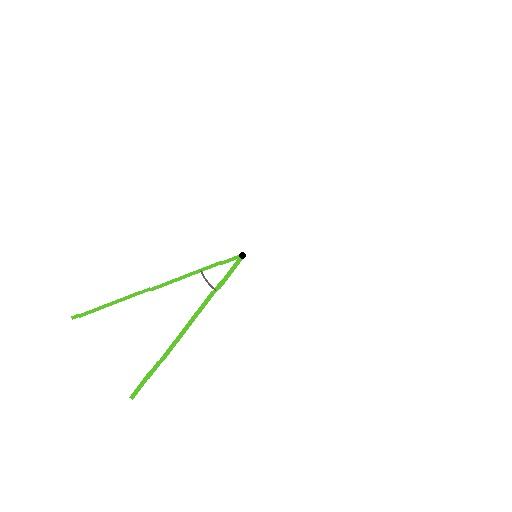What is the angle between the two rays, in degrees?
Approximately 32 degrees.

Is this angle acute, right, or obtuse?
It is acute.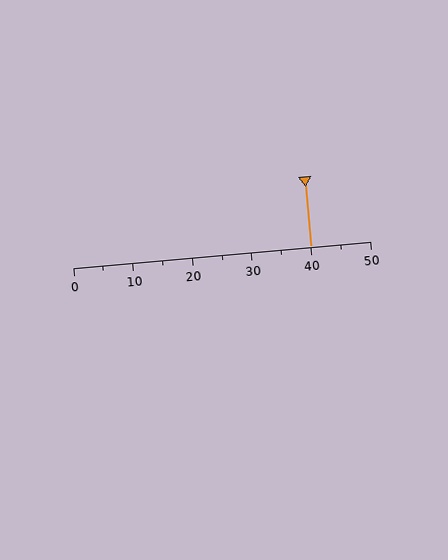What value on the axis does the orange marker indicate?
The marker indicates approximately 40.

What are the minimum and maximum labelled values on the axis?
The axis runs from 0 to 50.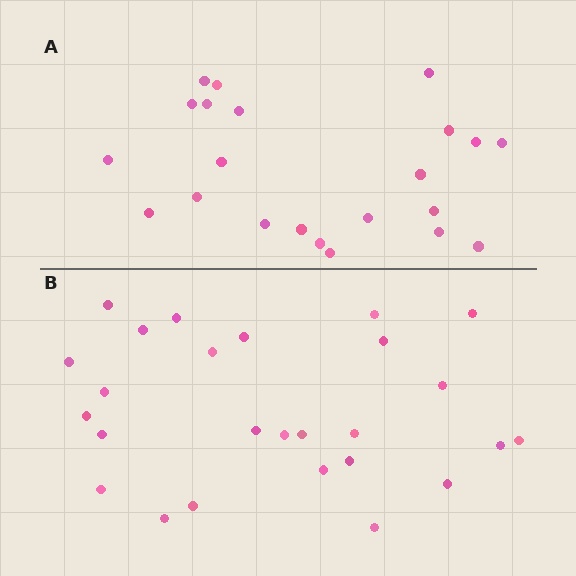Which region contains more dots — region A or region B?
Region B (the bottom region) has more dots.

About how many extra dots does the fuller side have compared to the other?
Region B has about 4 more dots than region A.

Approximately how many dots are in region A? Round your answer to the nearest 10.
About 20 dots. (The exact count is 22, which rounds to 20.)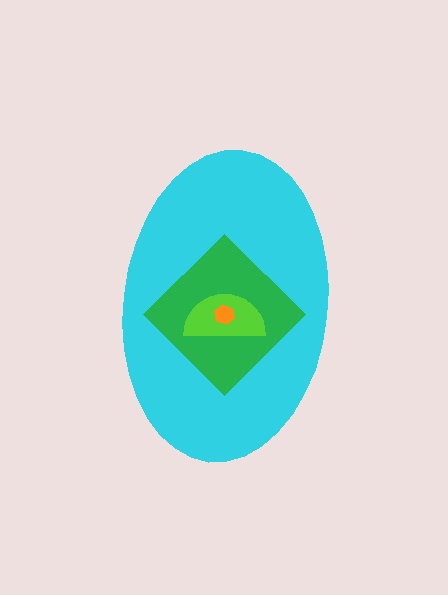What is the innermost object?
The orange hexagon.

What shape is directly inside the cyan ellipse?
The green diamond.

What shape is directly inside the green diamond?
The lime semicircle.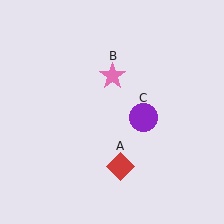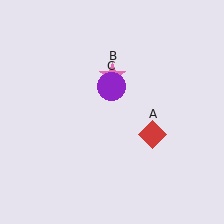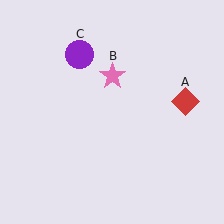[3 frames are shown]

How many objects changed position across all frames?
2 objects changed position: red diamond (object A), purple circle (object C).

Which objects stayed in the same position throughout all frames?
Pink star (object B) remained stationary.